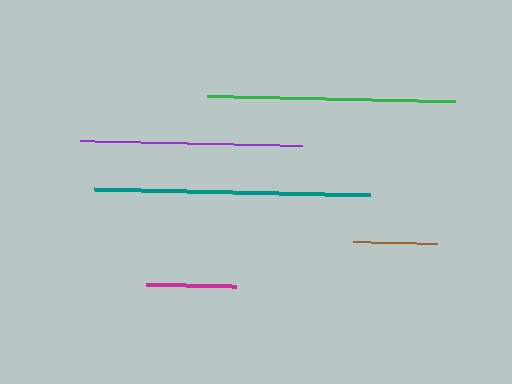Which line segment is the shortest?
The brown line is the shortest at approximately 84 pixels.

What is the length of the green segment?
The green segment is approximately 248 pixels long.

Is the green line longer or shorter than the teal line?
The teal line is longer than the green line.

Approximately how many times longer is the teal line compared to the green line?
The teal line is approximately 1.1 times the length of the green line.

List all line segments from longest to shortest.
From longest to shortest: teal, green, purple, magenta, brown.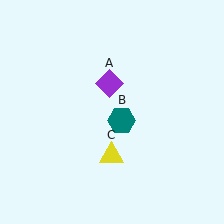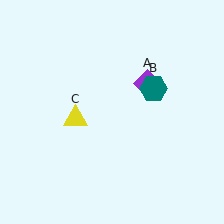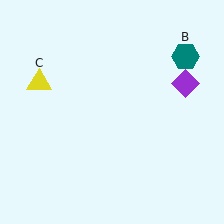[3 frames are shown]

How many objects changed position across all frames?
3 objects changed position: purple diamond (object A), teal hexagon (object B), yellow triangle (object C).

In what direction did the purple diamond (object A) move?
The purple diamond (object A) moved right.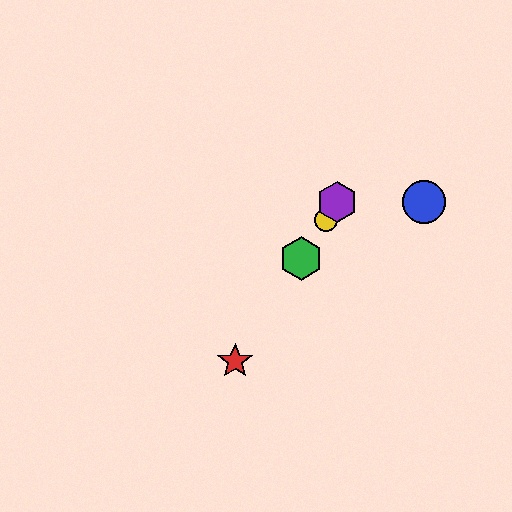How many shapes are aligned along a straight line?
4 shapes (the red star, the green hexagon, the yellow circle, the purple hexagon) are aligned along a straight line.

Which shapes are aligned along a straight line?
The red star, the green hexagon, the yellow circle, the purple hexagon are aligned along a straight line.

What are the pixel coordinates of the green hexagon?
The green hexagon is at (301, 259).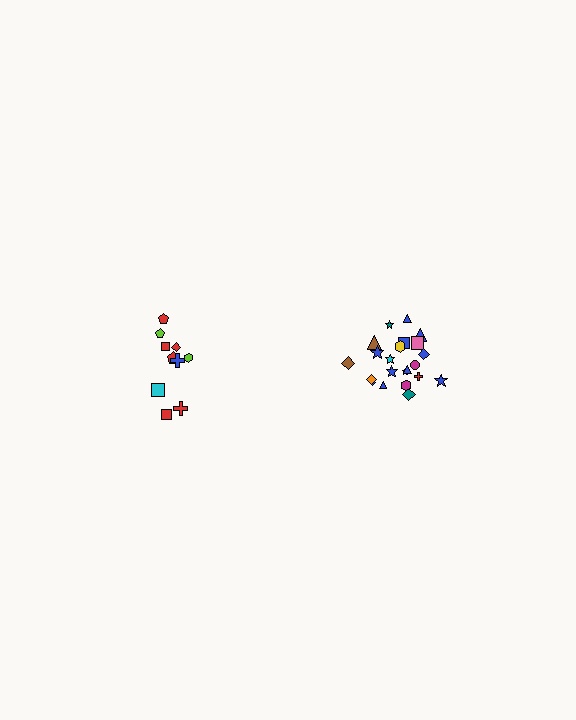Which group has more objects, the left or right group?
The right group.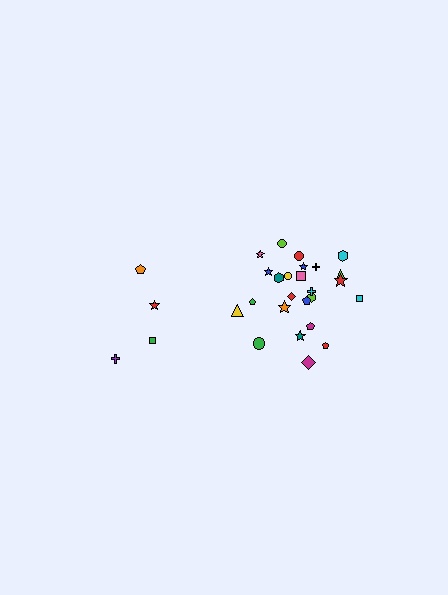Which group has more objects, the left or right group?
The right group.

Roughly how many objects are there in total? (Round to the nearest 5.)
Roughly 30 objects in total.